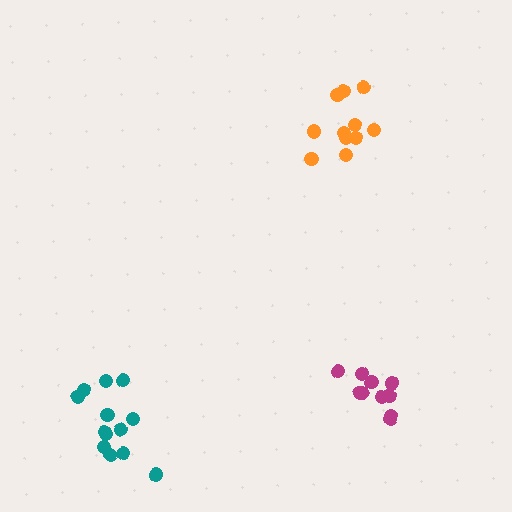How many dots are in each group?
Group 1: 10 dots, Group 2: 11 dots, Group 3: 13 dots (34 total).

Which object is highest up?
The orange cluster is topmost.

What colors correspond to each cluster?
The clusters are colored: magenta, orange, teal.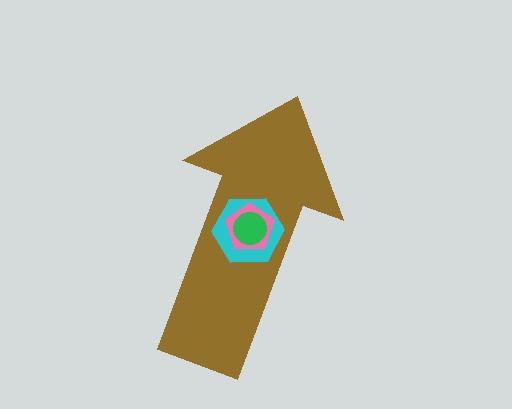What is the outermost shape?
The brown arrow.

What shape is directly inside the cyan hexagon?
The pink pentagon.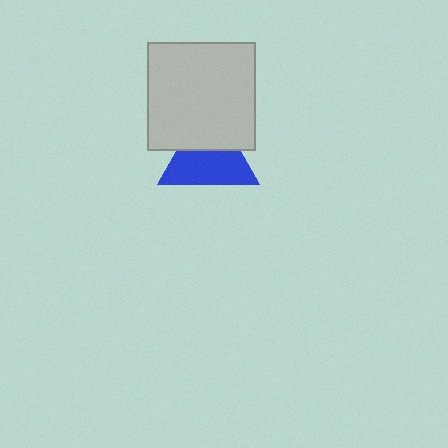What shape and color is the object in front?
The object in front is a light gray square.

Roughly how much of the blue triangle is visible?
About half of it is visible (roughly 61%).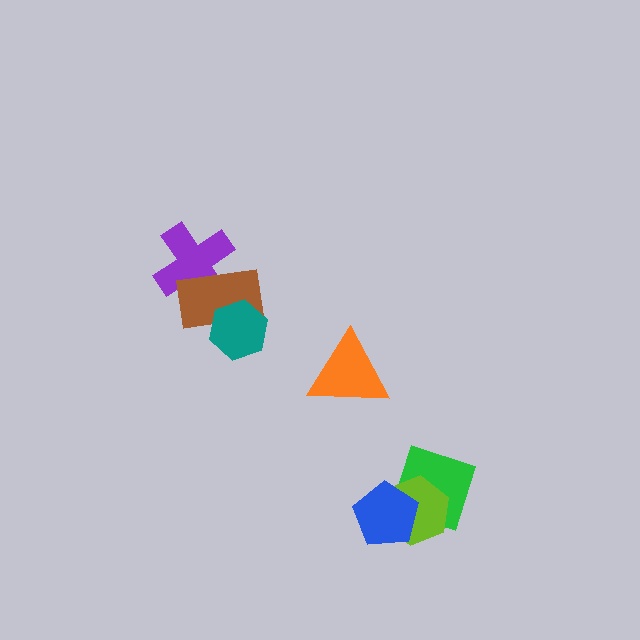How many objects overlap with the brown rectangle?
2 objects overlap with the brown rectangle.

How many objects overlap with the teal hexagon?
1 object overlaps with the teal hexagon.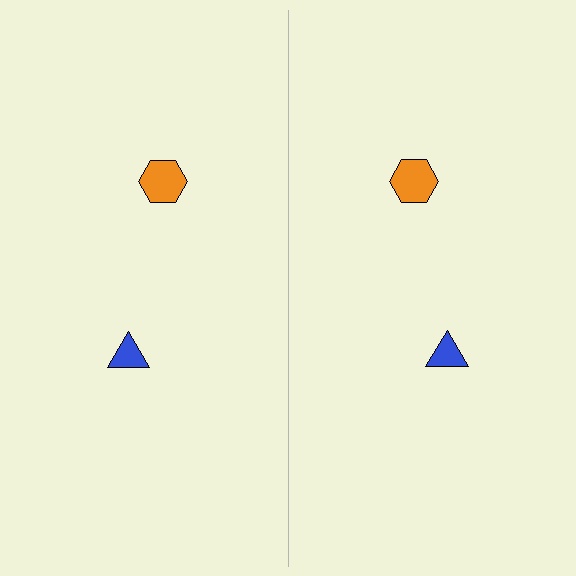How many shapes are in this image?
There are 4 shapes in this image.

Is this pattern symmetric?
Yes, this pattern has bilateral (reflection) symmetry.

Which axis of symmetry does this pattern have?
The pattern has a vertical axis of symmetry running through the center of the image.